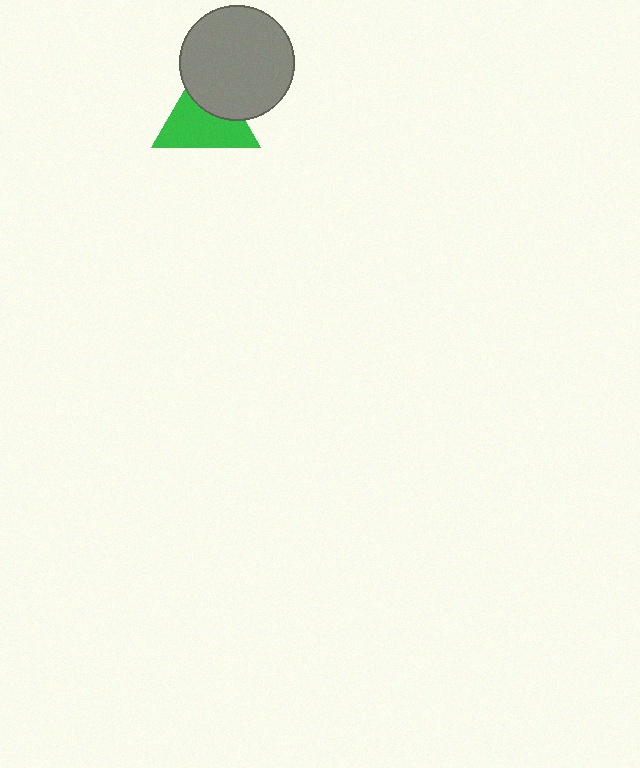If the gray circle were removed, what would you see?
You would see the complete green triangle.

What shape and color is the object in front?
The object in front is a gray circle.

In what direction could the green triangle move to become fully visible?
The green triangle could move toward the lower-left. That would shift it out from behind the gray circle entirely.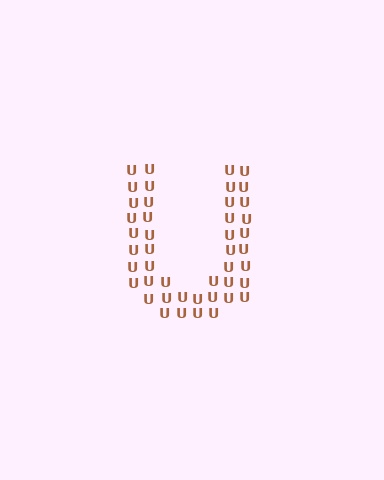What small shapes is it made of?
It is made of small letter U's.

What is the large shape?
The large shape is the letter U.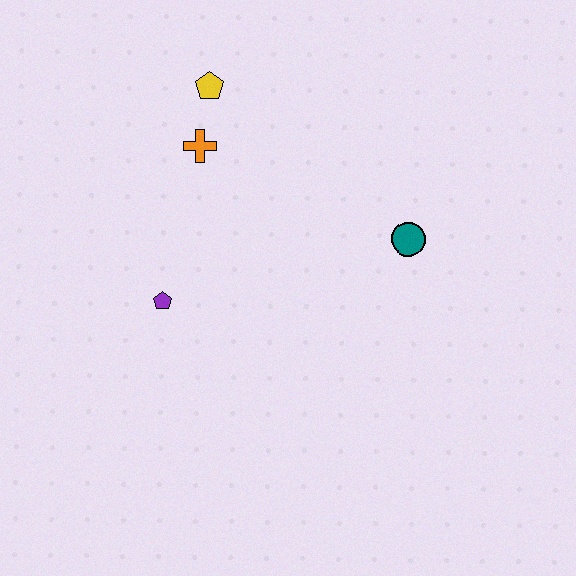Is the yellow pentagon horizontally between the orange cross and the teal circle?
Yes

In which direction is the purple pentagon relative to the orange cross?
The purple pentagon is below the orange cross.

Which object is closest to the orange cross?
The yellow pentagon is closest to the orange cross.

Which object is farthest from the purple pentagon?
The teal circle is farthest from the purple pentagon.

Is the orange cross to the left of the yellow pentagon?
Yes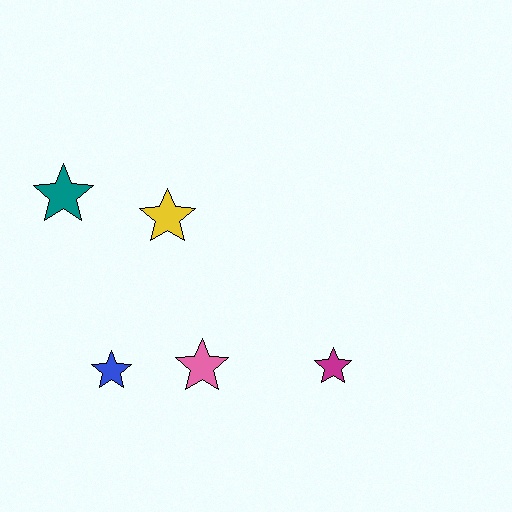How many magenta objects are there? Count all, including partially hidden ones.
There is 1 magenta object.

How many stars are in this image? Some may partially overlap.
There are 5 stars.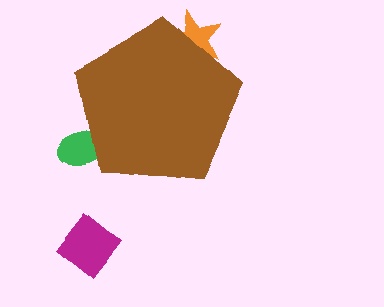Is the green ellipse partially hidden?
Yes, the green ellipse is partially hidden behind the brown pentagon.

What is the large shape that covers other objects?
A brown pentagon.